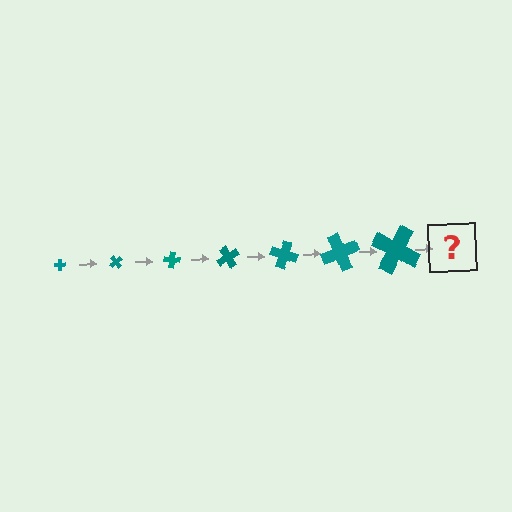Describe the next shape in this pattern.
It should be a cross, larger than the previous one and rotated 350 degrees from the start.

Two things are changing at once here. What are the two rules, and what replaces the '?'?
The two rules are that the cross grows larger each step and it rotates 50 degrees each step. The '?' should be a cross, larger than the previous one and rotated 350 degrees from the start.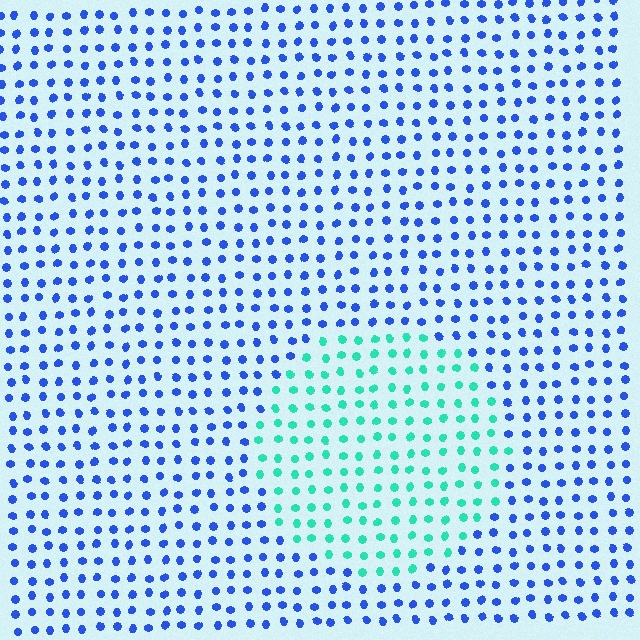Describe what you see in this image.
The image is filled with small blue elements in a uniform arrangement. A circle-shaped region is visible where the elements are tinted to a slightly different hue, forming a subtle color boundary.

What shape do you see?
I see a circle.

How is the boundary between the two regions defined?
The boundary is defined purely by a slight shift in hue (about 62 degrees). Spacing, size, and orientation are identical on both sides.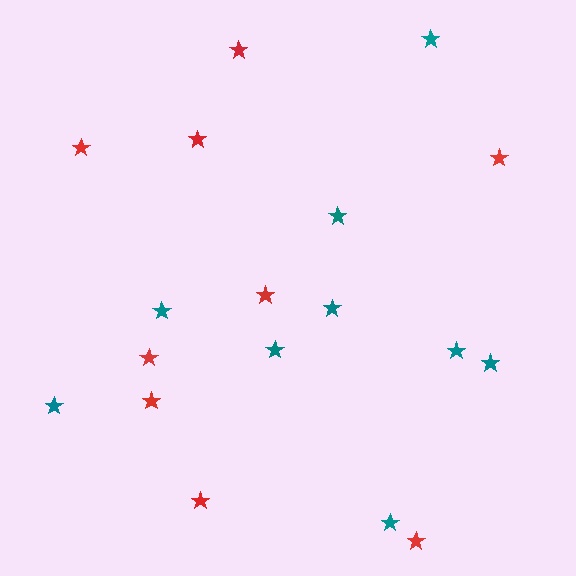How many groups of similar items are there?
There are 2 groups: one group of red stars (9) and one group of teal stars (9).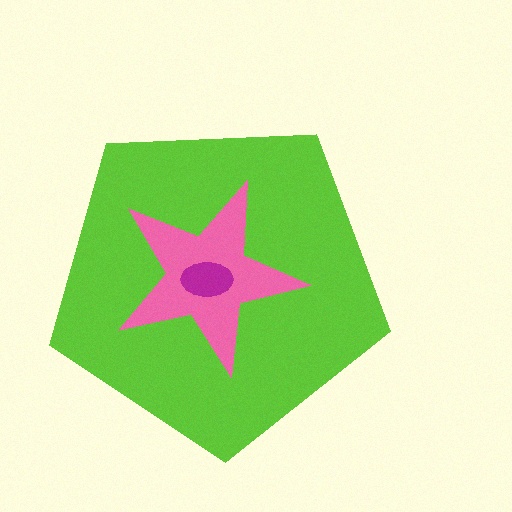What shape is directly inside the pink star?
The magenta ellipse.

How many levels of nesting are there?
3.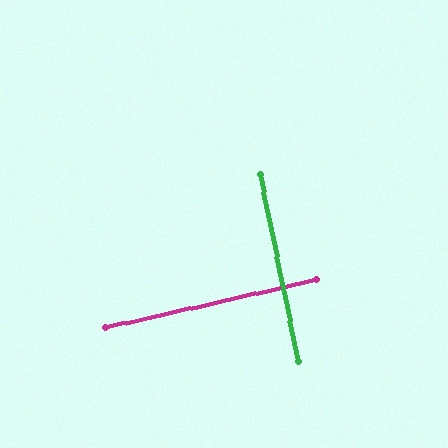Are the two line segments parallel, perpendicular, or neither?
Perpendicular — they meet at approximately 89°.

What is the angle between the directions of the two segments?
Approximately 89 degrees.